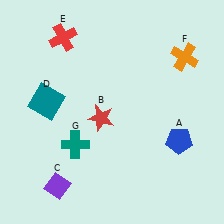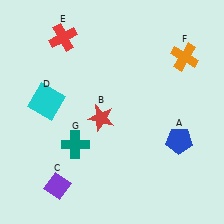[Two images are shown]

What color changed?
The square (D) changed from teal in Image 1 to cyan in Image 2.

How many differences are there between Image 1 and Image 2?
There is 1 difference between the two images.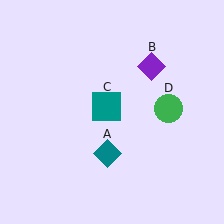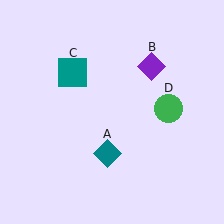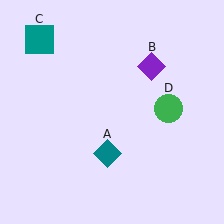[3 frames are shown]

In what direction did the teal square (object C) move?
The teal square (object C) moved up and to the left.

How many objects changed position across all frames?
1 object changed position: teal square (object C).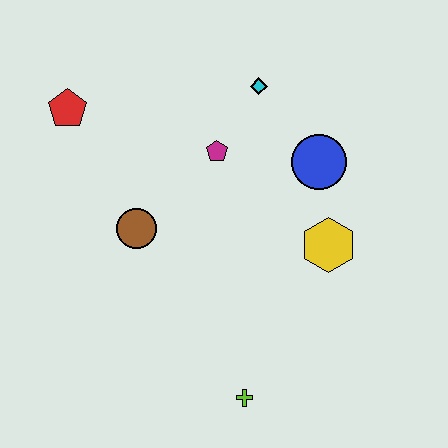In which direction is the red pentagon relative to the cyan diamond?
The red pentagon is to the left of the cyan diamond.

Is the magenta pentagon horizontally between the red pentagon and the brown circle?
No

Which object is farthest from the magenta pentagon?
The lime cross is farthest from the magenta pentagon.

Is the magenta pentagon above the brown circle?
Yes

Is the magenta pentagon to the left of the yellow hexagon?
Yes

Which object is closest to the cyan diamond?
The magenta pentagon is closest to the cyan diamond.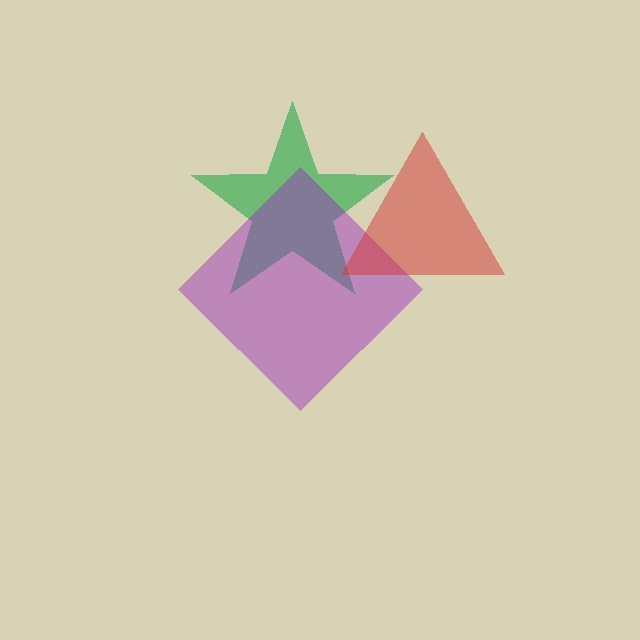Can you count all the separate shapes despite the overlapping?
Yes, there are 3 separate shapes.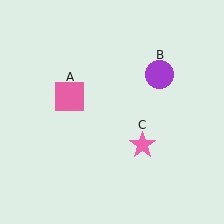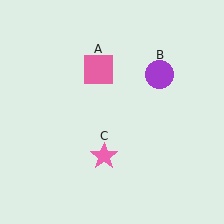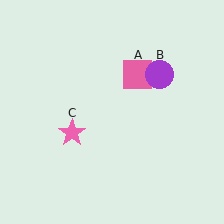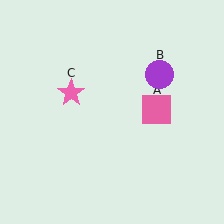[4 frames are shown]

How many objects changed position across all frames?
2 objects changed position: pink square (object A), pink star (object C).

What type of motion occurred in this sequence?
The pink square (object A), pink star (object C) rotated clockwise around the center of the scene.